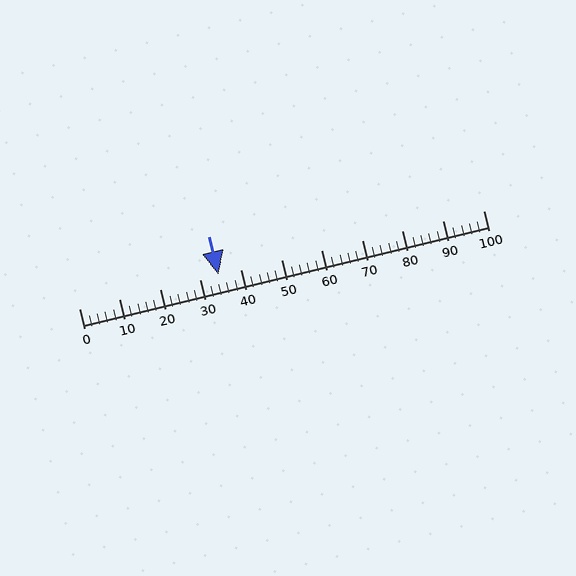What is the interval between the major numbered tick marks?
The major tick marks are spaced 10 units apart.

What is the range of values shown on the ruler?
The ruler shows values from 0 to 100.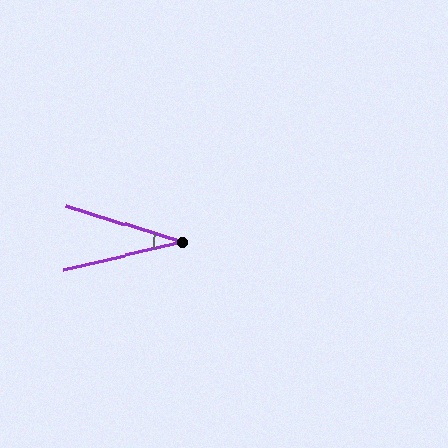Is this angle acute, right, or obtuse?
It is acute.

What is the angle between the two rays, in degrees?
Approximately 30 degrees.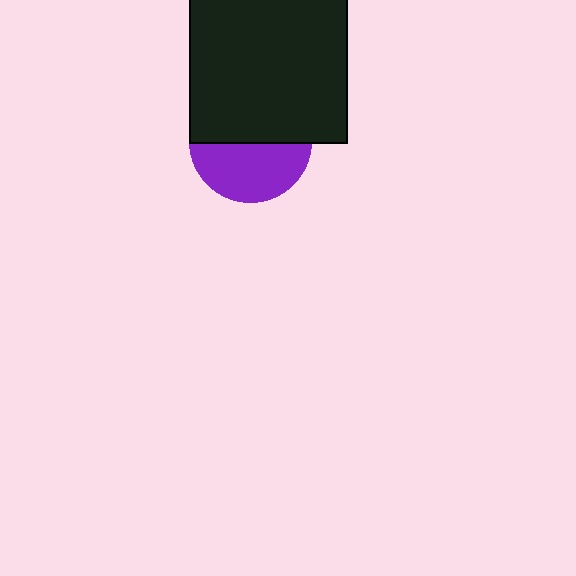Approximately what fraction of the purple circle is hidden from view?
Roughly 53% of the purple circle is hidden behind the black rectangle.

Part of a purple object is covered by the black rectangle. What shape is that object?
It is a circle.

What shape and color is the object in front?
The object in front is a black rectangle.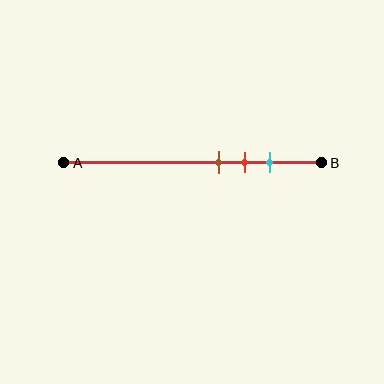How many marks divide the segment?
There are 3 marks dividing the segment.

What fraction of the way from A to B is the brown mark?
The brown mark is approximately 60% (0.6) of the way from A to B.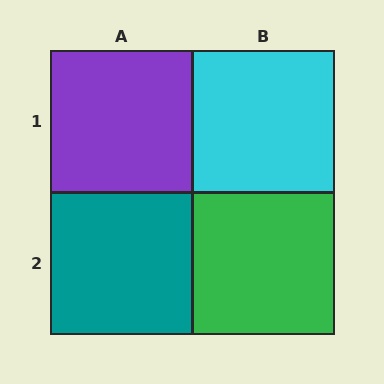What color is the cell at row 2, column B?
Green.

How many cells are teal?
1 cell is teal.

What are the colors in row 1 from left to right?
Purple, cyan.